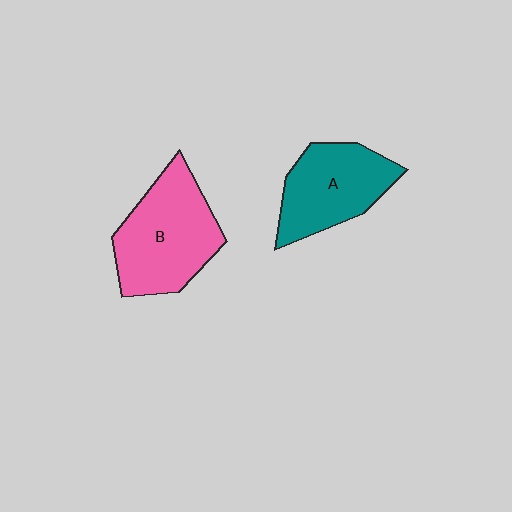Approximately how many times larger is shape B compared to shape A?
Approximately 1.2 times.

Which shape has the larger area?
Shape B (pink).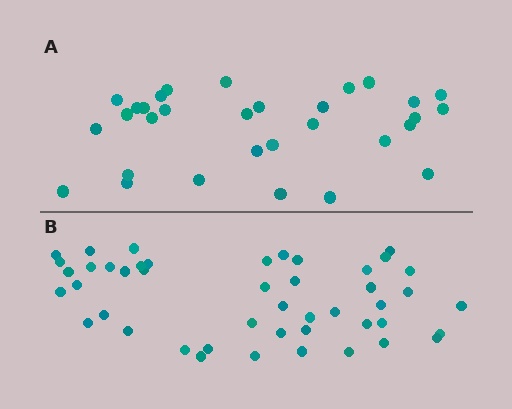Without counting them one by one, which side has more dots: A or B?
Region B (the bottom region) has more dots.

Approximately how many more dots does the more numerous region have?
Region B has approximately 15 more dots than region A.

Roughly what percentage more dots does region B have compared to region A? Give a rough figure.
About 50% more.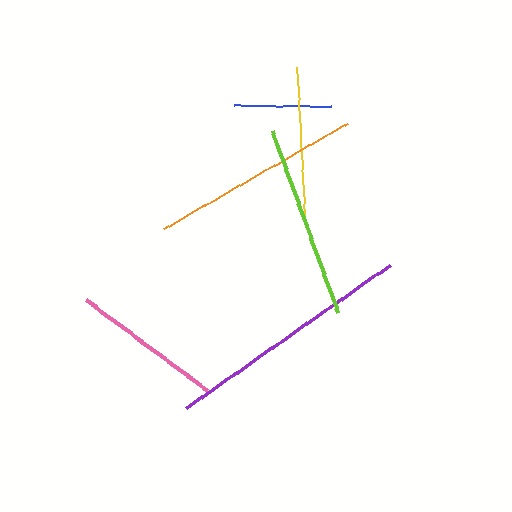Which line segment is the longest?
The purple line is the longest at approximately 250 pixels.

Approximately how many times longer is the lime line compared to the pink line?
The lime line is approximately 1.3 times the length of the pink line.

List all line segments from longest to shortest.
From longest to shortest: purple, orange, lime, pink, yellow, blue.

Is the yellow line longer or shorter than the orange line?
The orange line is longer than the yellow line.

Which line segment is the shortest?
The blue line is the shortest at approximately 97 pixels.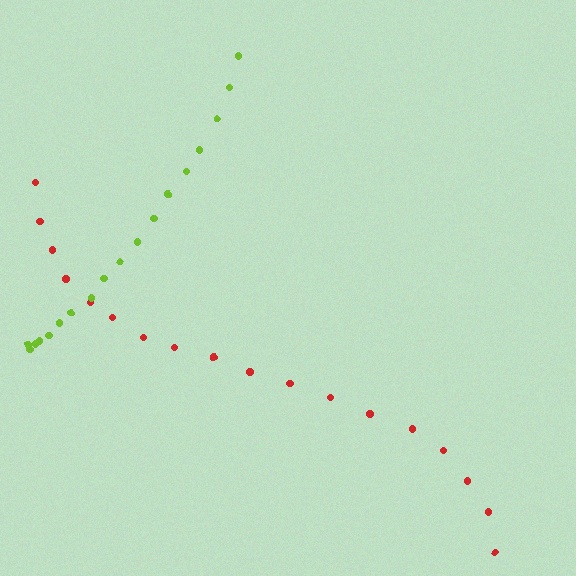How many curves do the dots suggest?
There are 2 distinct paths.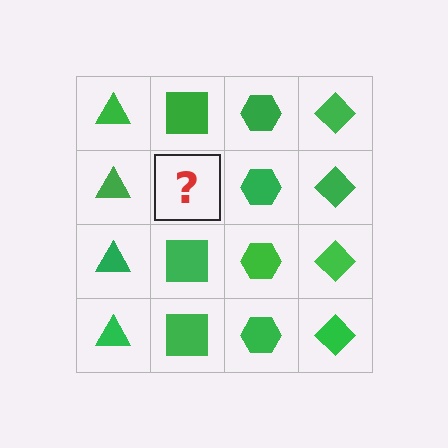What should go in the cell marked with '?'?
The missing cell should contain a green square.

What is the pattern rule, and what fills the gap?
The rule is that each column has a consistent shape. The gap should be filled with a green square.